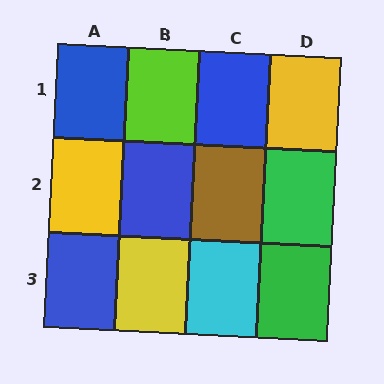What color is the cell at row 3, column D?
Green.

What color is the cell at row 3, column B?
Yellow.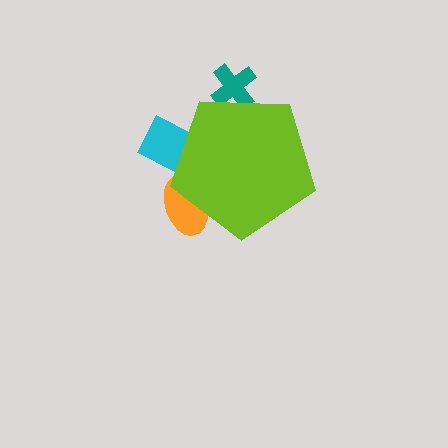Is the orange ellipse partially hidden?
Yes, the orange ellipse is partially hidden behind the lime pentagon.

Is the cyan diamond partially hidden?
Yes, the cyan diamond is partially hidden behind the lime pentagon.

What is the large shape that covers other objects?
A lime pentagon.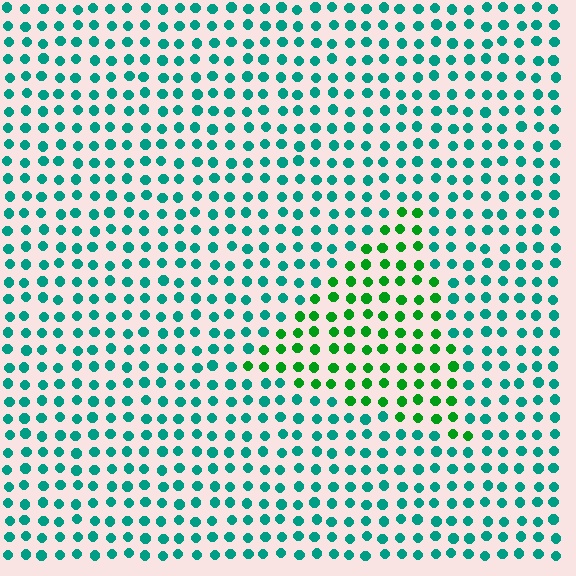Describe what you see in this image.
The image is filled with small teal elements in a uniform arrangement. A triangle-shaped region is visible where the elements are tinted to a slightly different hue, forming a subtle color boundary.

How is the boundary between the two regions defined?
The boundary is defined purely by a slight shift in hue (about 43 degrees). Spacing, size, and orientation are identical on both sides.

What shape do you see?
I see a triangle.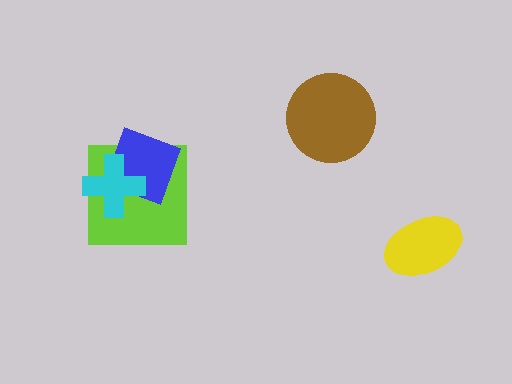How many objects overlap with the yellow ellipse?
0 objects overlap with the yellow ellipse.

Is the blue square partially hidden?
Yes, it is partially covered by another shape.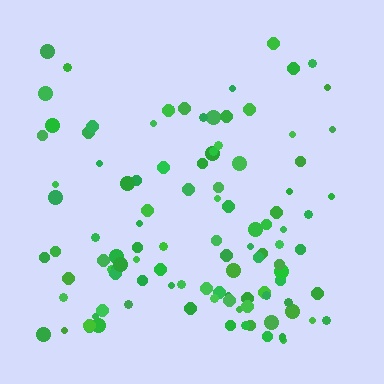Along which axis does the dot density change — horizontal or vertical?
Vertical.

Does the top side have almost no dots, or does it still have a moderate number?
Still a moderate number, just noticeably fewer than the bottom.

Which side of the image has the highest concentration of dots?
The bottom.